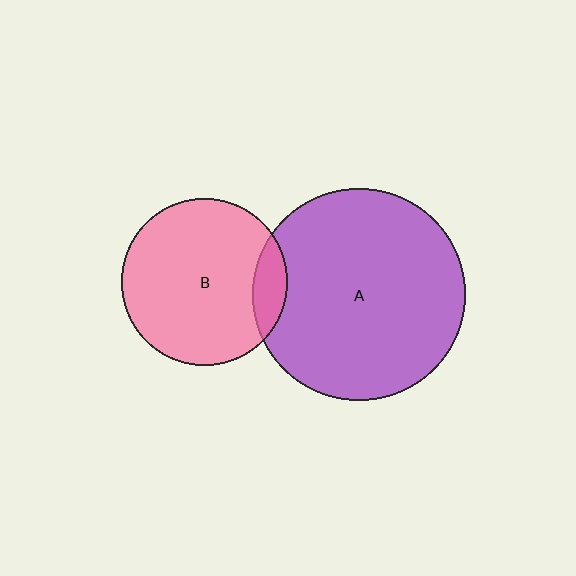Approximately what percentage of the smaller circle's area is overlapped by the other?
Approximately 10%.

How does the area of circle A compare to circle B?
Approximately 1.6 times.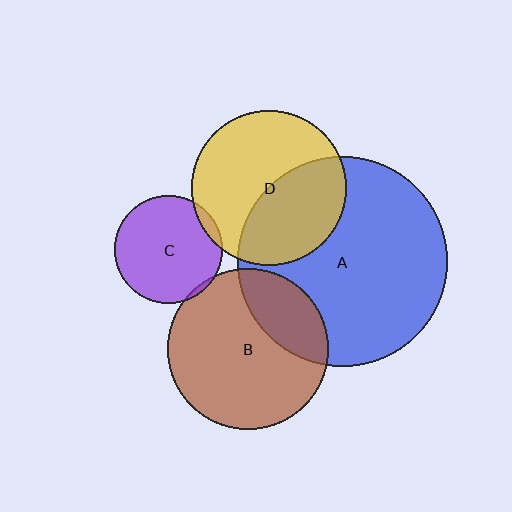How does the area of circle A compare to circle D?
Approximately 1.8 times.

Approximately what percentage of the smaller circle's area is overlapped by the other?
Approximately 25%.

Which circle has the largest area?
Circle A (blue).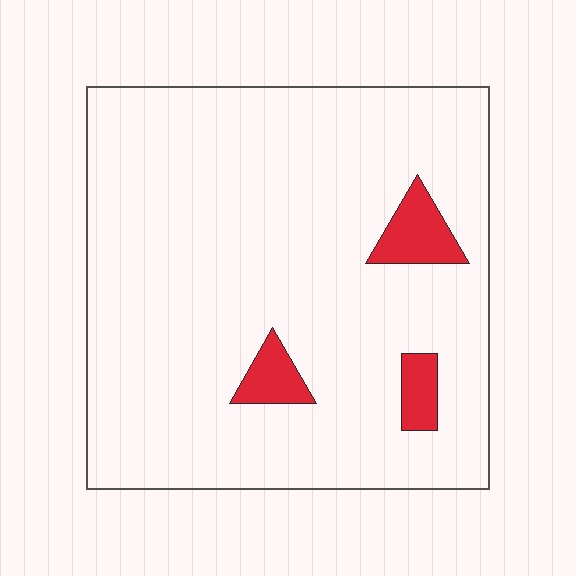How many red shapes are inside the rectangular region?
3.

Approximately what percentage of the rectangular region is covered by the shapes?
Approximately 5%.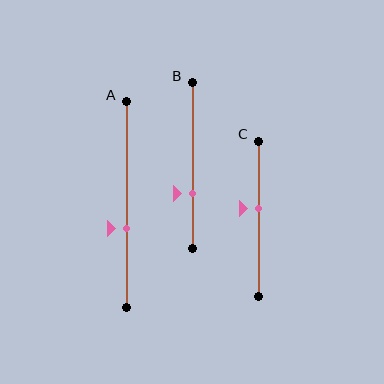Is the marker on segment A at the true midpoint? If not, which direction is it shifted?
No, the marker on segment A is shifted downward by about 12% of the segment length.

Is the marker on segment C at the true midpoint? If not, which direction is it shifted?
No, the marker on segment C is shifted upward by about 7% of the segment length.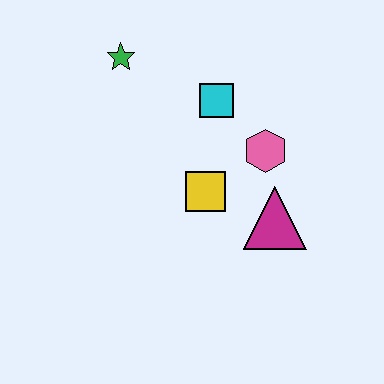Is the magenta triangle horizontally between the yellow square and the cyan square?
No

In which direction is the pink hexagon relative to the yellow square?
The pink hexagon is to the right of the yellow square.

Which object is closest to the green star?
The cyan square is closest to the green star.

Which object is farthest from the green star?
The magenta triangle is farthest from the green star.